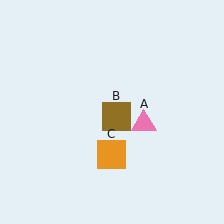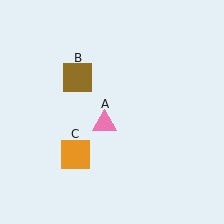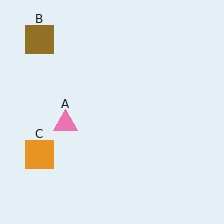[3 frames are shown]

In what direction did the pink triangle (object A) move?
The pink triangle (object A) moved left.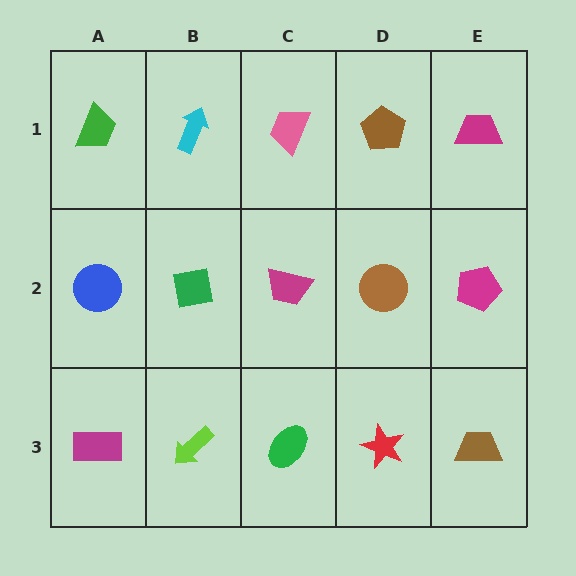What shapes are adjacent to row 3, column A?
A blue circle (row 2, column A), a lime arrow (row 3, column B).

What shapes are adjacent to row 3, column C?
A magenta trapezoid (row 2, column C), a lime arrow (row 3, column B), a red star (row 3, column D).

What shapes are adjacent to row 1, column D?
A brown circle (row 2, column D), a pink trapezoid (row 1, column C), a magenta trapezoid (row 1, column E).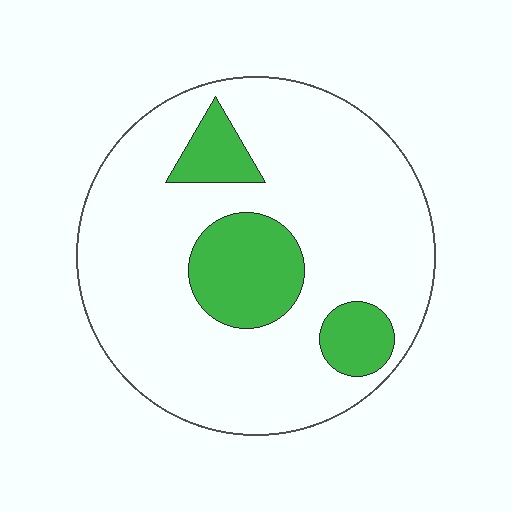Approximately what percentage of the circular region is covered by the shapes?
Approximately 20%.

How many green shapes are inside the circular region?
3.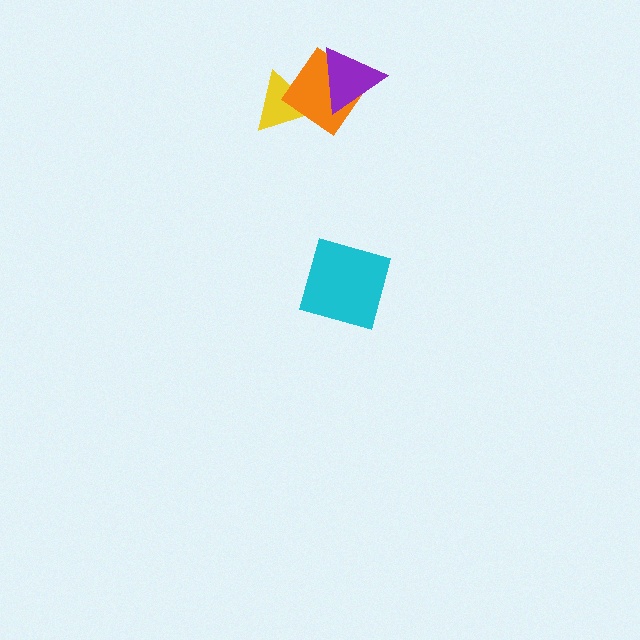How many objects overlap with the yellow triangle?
1 object overlaps with the yellow triangle.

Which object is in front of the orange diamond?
The purple triangle is in front of the orange diamond.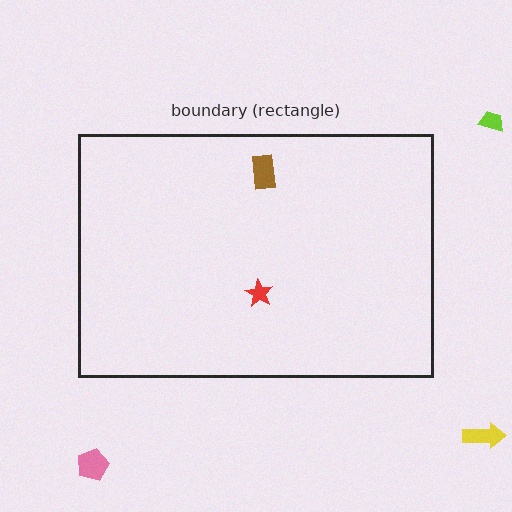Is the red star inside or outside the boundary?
Inside.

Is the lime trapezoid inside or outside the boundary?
Outside.